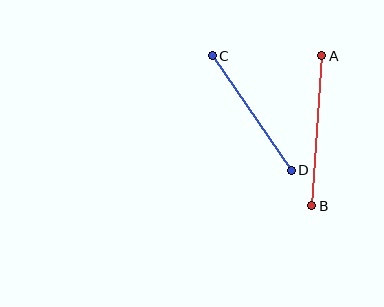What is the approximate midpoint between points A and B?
The midpoint is at approximately (317, 131) pixels.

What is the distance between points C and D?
The distance is approximately 139 pixels.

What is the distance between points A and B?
The distance is approximately 150 pixels.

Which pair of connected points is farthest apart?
Points A and B are farthest apart.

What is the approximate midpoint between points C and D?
The midpoint is at approximately (252, 113) pixels.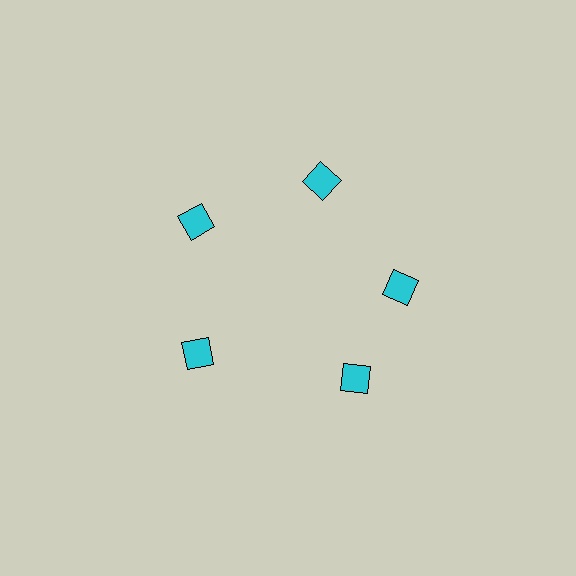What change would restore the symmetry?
The symmetry would be restored by rotating it back into even spacing with its neighbors so that all 5 diamonds sit at equal angles and equal distance from the center.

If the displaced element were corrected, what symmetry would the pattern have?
It would have 5-fold rotational symmetry — the pattern would map onto itself every 72 degrees.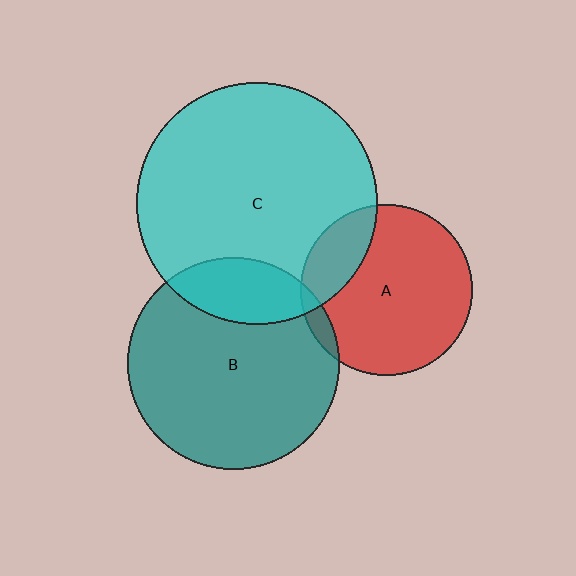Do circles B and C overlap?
Yes.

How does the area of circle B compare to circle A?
Approximately 1.5 times.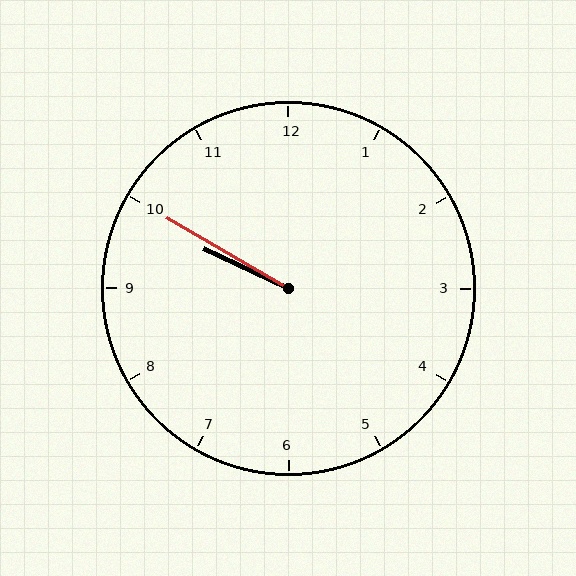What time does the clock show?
9:50.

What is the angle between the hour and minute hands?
Approximately 5 degrees.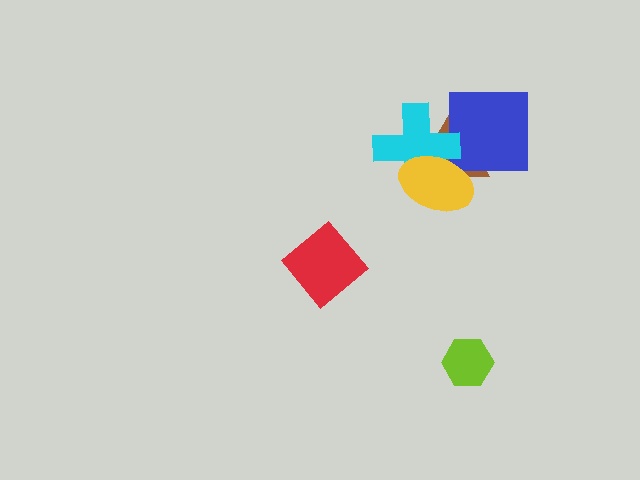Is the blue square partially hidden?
Yes, it is partially covered by another shape.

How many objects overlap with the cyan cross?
3 objects overlap with the cyan cross.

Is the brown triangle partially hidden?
Yes, it is partially covered by another shape.